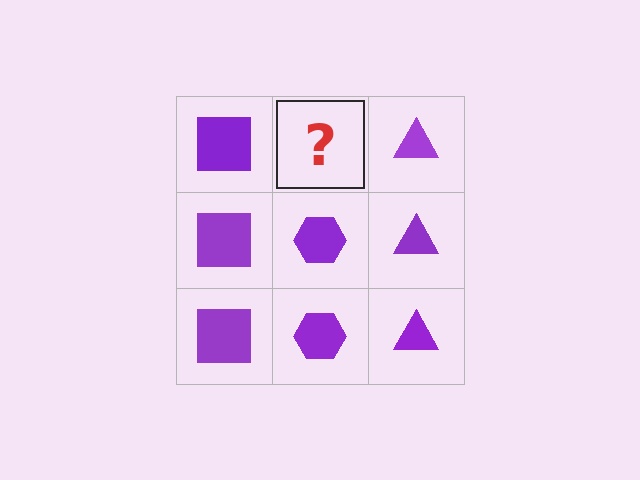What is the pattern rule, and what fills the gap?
The rule is that each column has a consistent shape. The gap should be filled with a purple hexagon.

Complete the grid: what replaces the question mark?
The question mark should be replaced with a purple hexagon.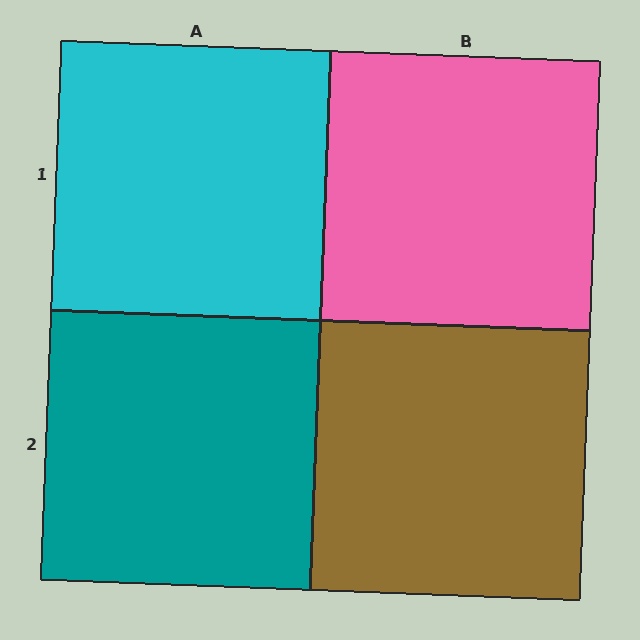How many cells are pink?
1 cell is pink.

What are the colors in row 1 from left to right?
Cyan, pink.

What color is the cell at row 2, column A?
Teal.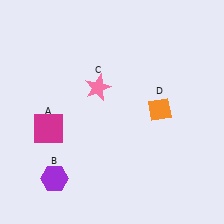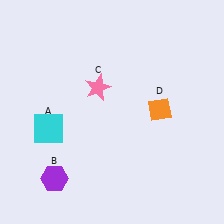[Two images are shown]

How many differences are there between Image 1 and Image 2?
There is 1 difference between the two images.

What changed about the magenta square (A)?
In Image 1, A is magenta. In Image 2, it changed to cyan.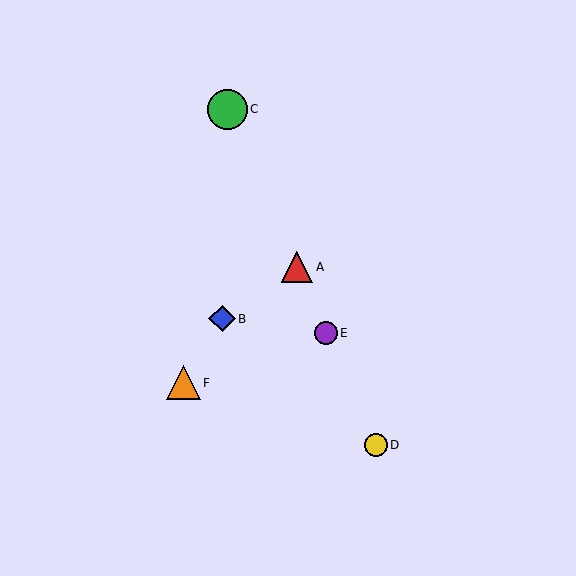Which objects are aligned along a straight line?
Objects A, C, D, E are aligned along a straight line.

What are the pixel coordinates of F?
Object F is at (183, 383).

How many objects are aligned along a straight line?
4 objects (A, C, D, E) are aligned along a straight line.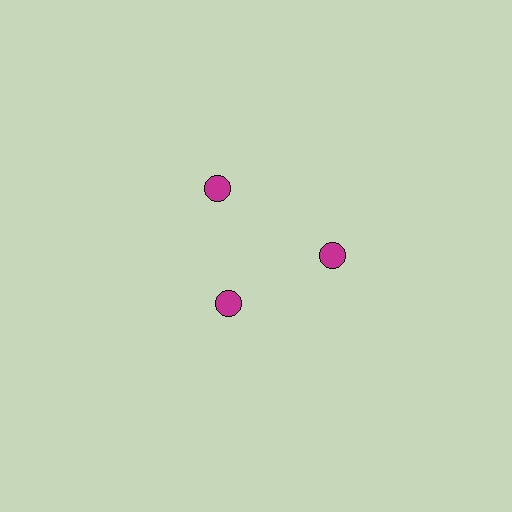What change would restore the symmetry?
The symmetry would be restored by moving it outward, back onto the ring so that all 3 circles sit at equal angles and equal distance from the center.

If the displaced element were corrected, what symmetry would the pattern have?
It would have 3-fold rotational symmetry — the pattern would map onto itself every 120 degrees.